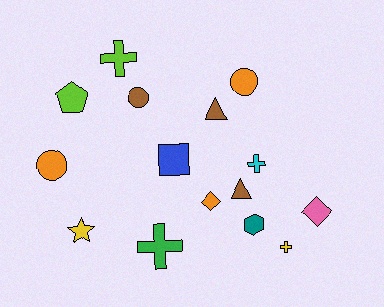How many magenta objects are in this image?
There are no magenta objects.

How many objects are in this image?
There are 15 objects.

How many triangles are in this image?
There are 2 triangles.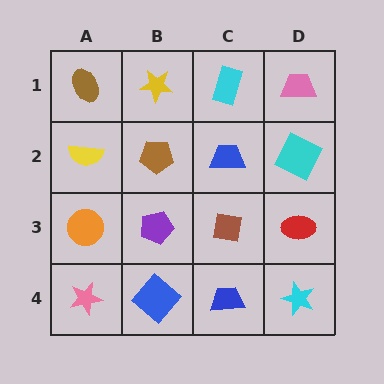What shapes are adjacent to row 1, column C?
A blue trapezoid (row 2, column C), a yellow star (row 1, column B), a pink trapezoid (row 1, column D).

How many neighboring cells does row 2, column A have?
3.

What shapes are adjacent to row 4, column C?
A brown square (row 3, column C), a blue diamond (row 4, column B), a cyan star (row 4, column D).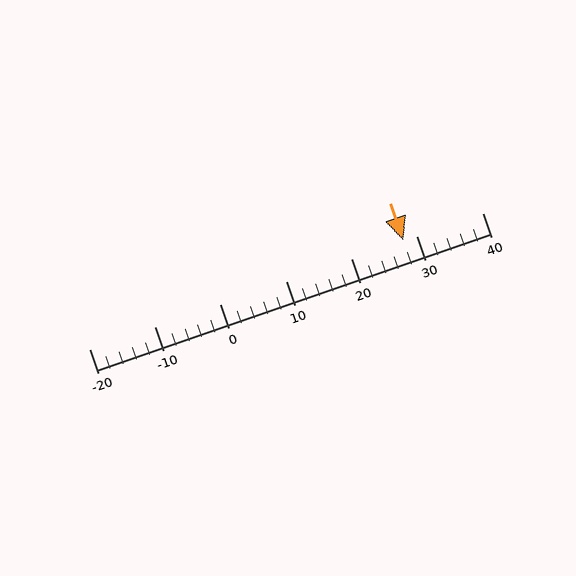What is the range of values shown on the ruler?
The ruler shows values from -20 to 40.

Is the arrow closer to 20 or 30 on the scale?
The arrow is closer to 30.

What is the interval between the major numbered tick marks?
The major tick marks are spaced 10 units apart.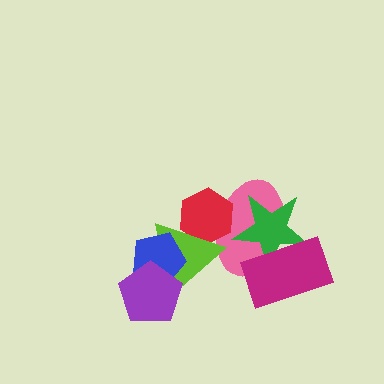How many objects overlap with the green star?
2 objects overlap with the green star.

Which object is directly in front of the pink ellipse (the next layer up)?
The green star is directly in front of the pink ellipse.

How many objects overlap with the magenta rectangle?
2 objects overlap with the magenta rectangle.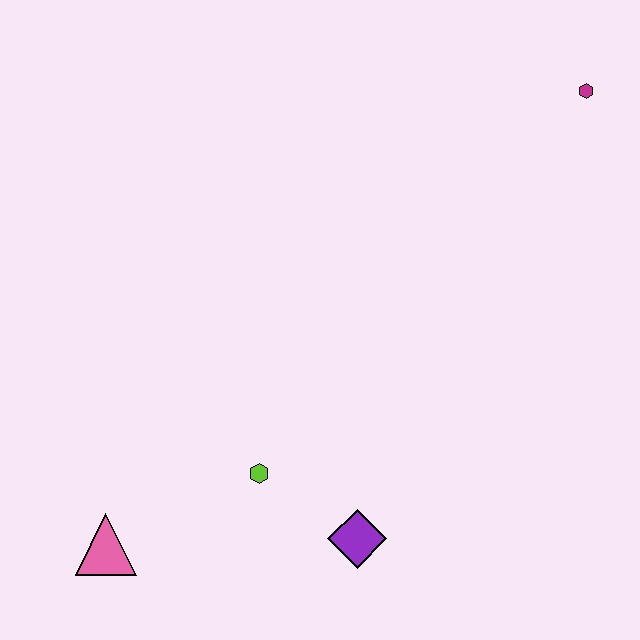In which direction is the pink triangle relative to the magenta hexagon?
The pink triangle is to the left of the magenta hexagon.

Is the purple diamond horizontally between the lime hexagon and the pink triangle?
No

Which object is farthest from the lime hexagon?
The magenta hexagon is farthest from the lime hexagon.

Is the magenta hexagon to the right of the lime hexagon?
Yes